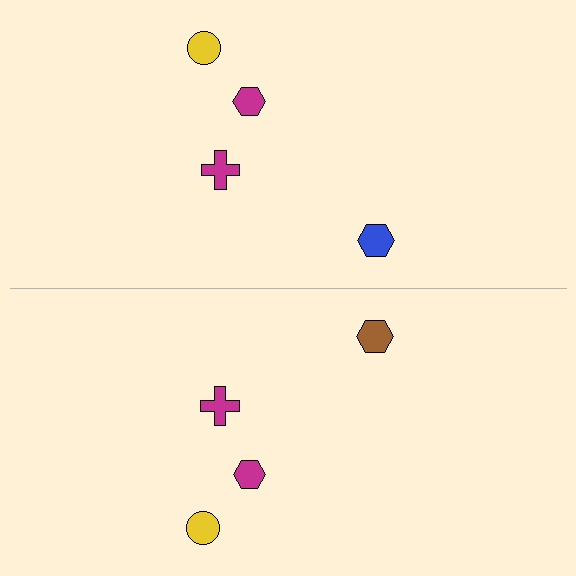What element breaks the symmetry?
The brown hexagon on the bottom side breaks the symmetry — its mirror counterpart is blue.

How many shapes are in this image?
There are 8 shapes in this image.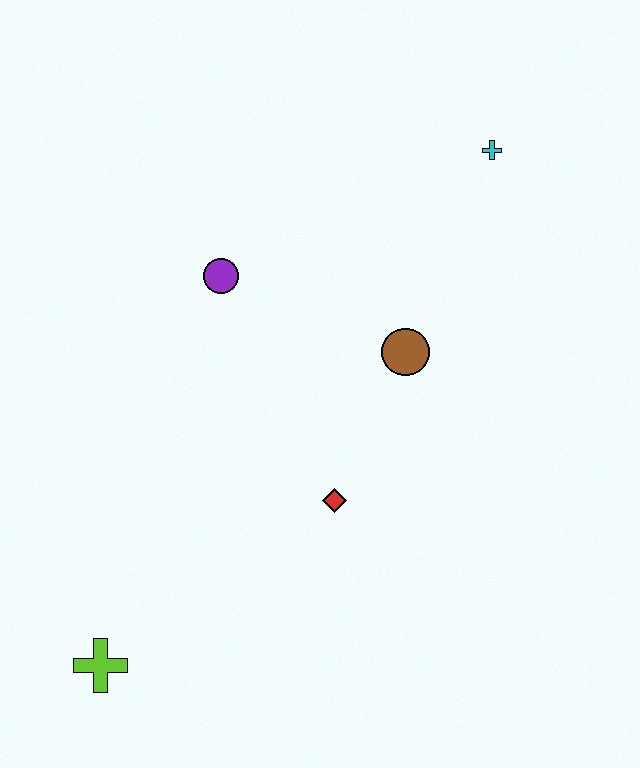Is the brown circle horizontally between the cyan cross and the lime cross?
Yes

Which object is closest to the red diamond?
The brown circle is closest to the red diamond.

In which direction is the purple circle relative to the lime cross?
The purple circle is above the lime cross.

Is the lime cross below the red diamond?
Yes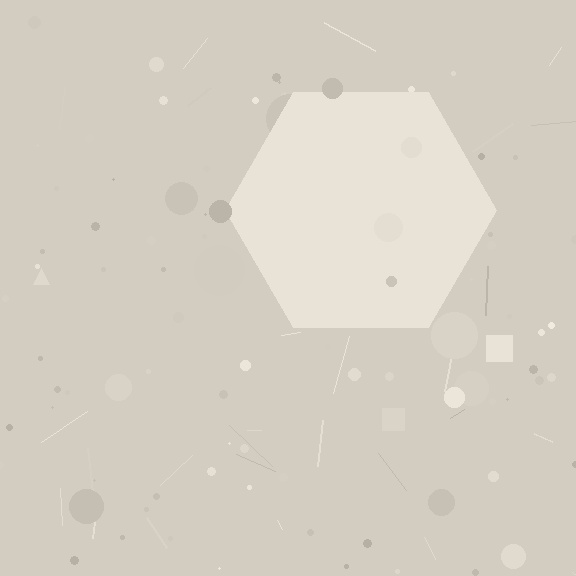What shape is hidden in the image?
A hexagon is hidden in the image.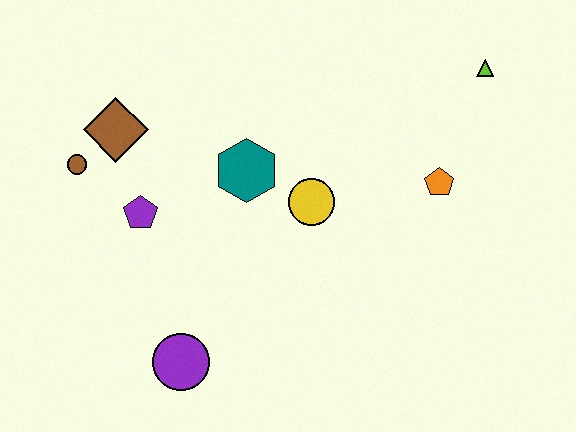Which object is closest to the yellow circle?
The teal hexagon is closest to the yellow circle.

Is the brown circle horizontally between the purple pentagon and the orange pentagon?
No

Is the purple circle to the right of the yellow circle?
No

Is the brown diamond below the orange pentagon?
No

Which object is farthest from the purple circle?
The lime triangle is farthest from the purple circle.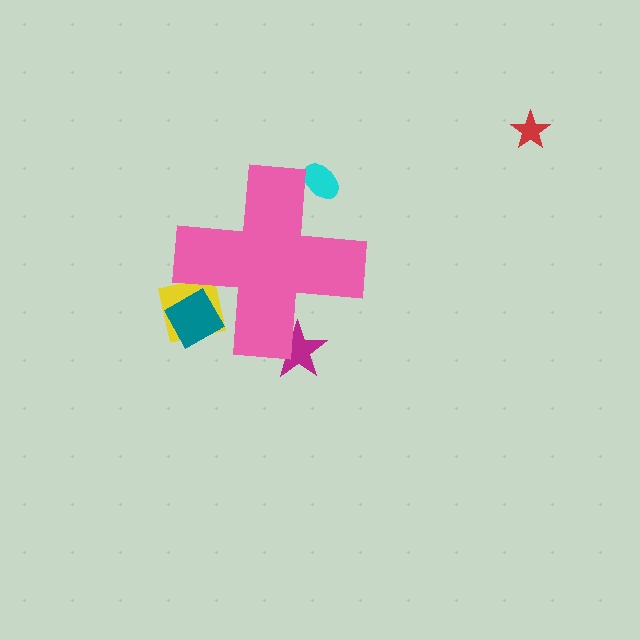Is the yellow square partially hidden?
Yes, the yellow square is partially hidden behind the pink cross.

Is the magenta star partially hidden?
Yes, the magenta star is partially hidden behind the pink cross.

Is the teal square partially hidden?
Yes, the teal square is partially hidden behind the pink cross.